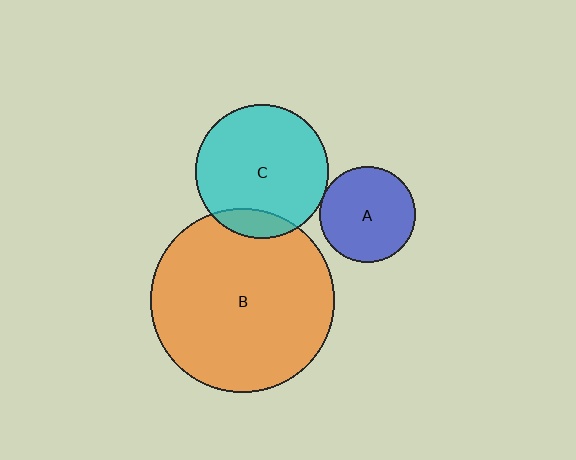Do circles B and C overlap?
Yes.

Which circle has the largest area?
Circle B (orange).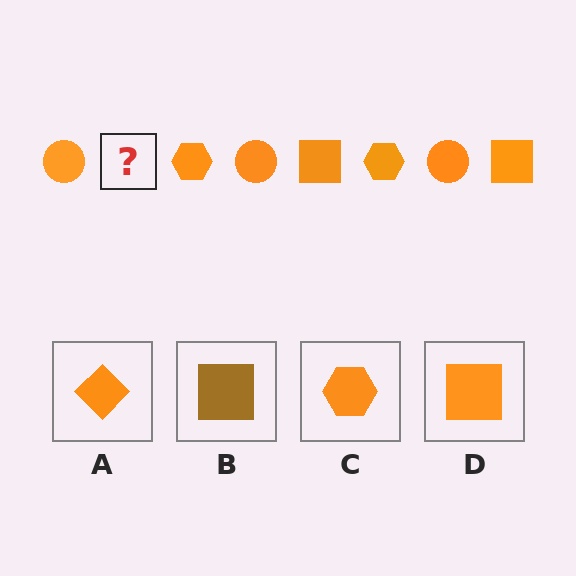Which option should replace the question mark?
Option D.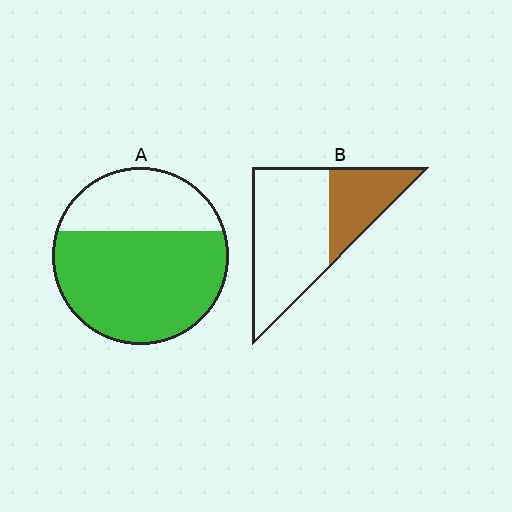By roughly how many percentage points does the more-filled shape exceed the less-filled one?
By roughly 35 percentage points (A over B).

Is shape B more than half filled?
No.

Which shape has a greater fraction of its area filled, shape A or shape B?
Shape A.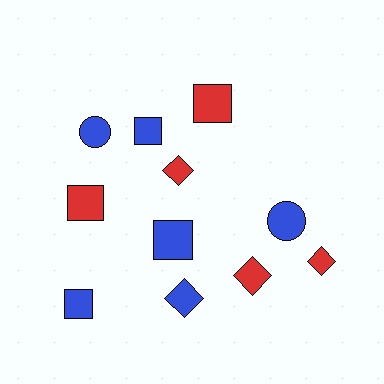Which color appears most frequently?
Blue, with 6 objects.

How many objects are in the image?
There are 11 objects.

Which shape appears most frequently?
Square, with 5 objects.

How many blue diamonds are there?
There is 1 blue diamond.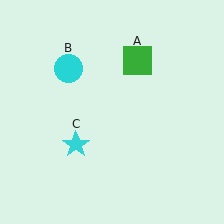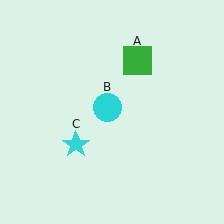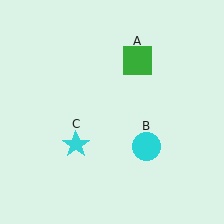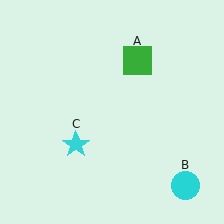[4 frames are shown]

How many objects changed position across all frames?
1 object changed position: cyan circle (object B).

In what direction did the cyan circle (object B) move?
The cyan circle (object B) moved down and to the right.